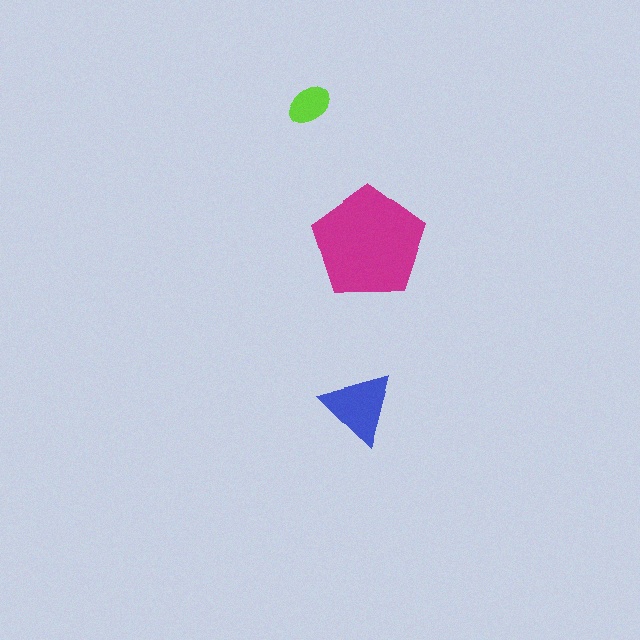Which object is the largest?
The magenta pentagon.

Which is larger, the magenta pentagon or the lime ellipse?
The magenta pentagon.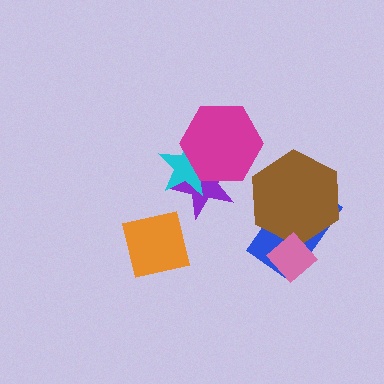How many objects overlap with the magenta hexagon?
2 objects overlap with the magenta hexagon.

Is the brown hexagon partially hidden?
Yes, it is partially covered by another shape.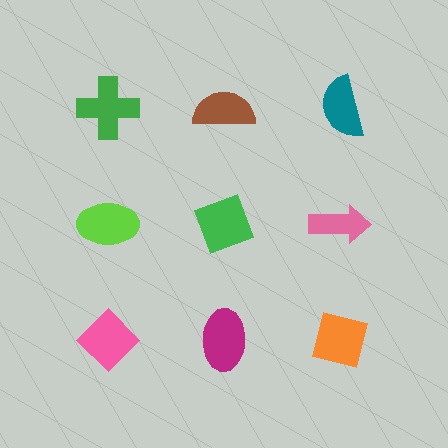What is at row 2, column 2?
A green diamond.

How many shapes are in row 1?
3 shapes.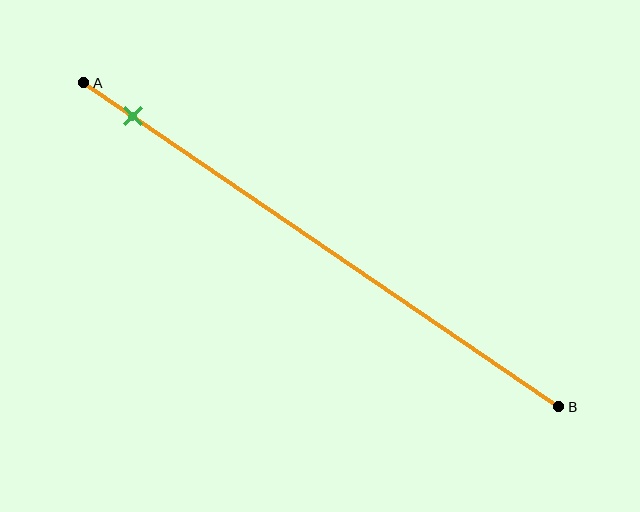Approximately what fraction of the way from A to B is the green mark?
The green mark is approximately 10% of the way from A to B.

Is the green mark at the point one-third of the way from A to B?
No, the mark is at about 10% from A, not at the 33% one-third point.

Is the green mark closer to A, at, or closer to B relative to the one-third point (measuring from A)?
The green mark is closer to point A than the one-third point of segment AB.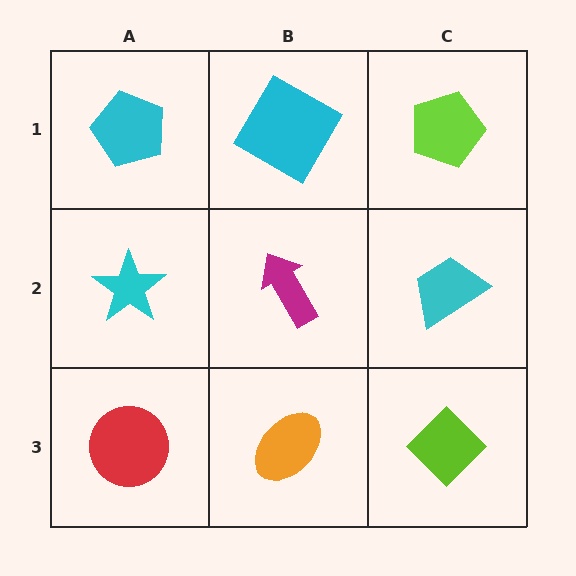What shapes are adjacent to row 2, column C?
A lime pentagon (row 1, column C), a lime diamond (row 3, column C), a magenta arrow (row 2, column B).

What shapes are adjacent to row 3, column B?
A magenta arrow (row 2, column B), a red circle (row 3, column A), a lime diamond (row 3, column C).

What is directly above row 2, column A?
A cyan pentagon.